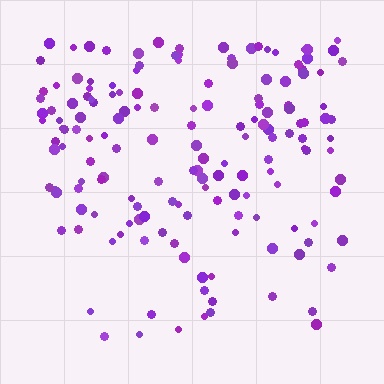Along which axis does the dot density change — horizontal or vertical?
Vertical.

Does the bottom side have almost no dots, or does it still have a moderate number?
Still a moderate number, just noticeably fewer than the top.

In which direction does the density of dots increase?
From bottom to top, with the top side densest.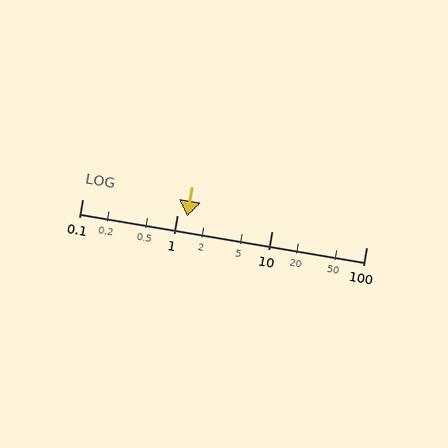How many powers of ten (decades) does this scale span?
The scale spans 3 decades, from 0.1 to 100.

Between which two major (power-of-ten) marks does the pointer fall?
The pointer is between 1 and 10.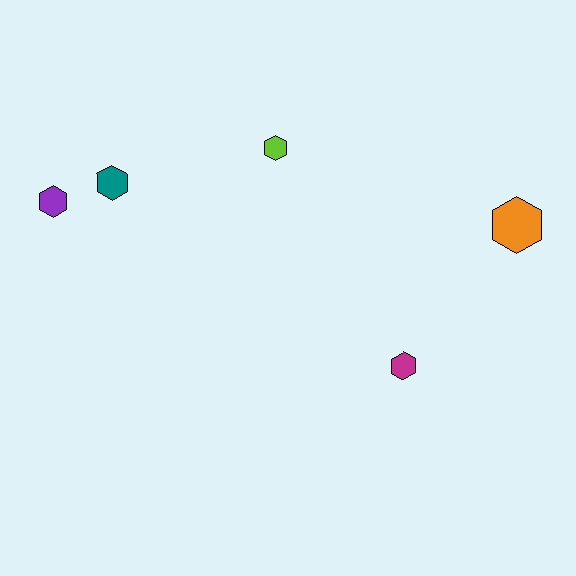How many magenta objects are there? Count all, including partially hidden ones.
There is 1 magenta object.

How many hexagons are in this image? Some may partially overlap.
There are 5 hexagons.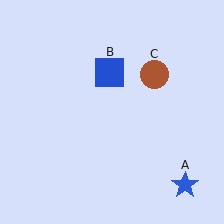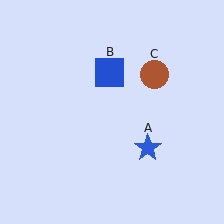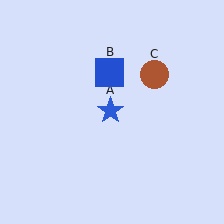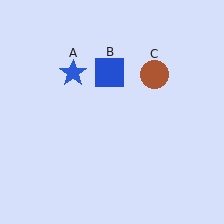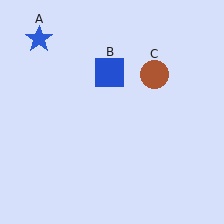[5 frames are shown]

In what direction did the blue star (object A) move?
The blue star (object A) moved up and to the left.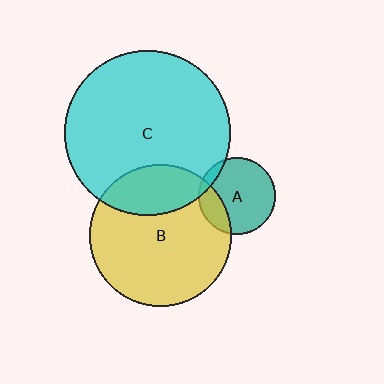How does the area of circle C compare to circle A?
Approximately 4.7 times.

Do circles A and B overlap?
Yes.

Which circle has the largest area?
Circle C (cyan).